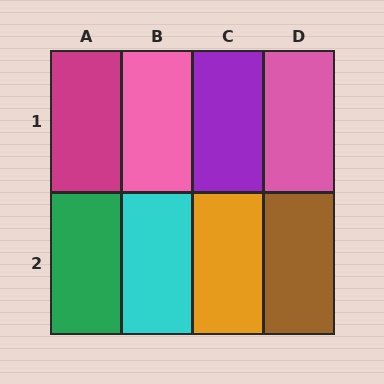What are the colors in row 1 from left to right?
Magenta, pink, purple, pink.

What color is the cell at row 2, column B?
Cyan.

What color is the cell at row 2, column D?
Brown.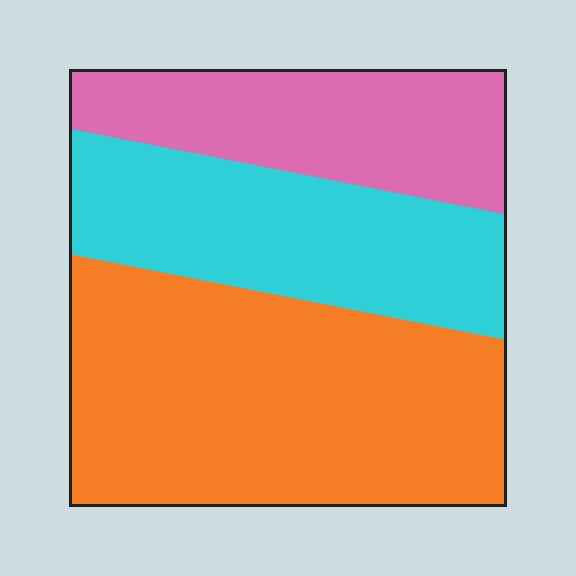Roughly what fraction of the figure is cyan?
Cyan takes up about one quarter (1/4) of the figure.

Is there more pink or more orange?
Orange.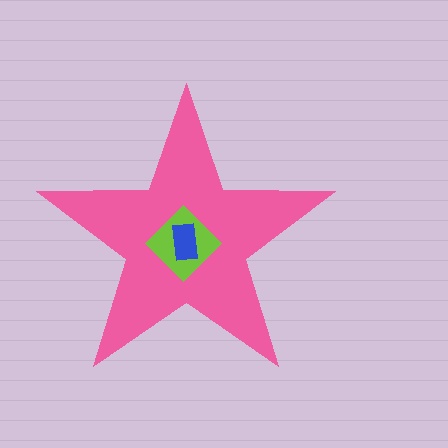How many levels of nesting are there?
3.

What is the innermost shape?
The blue rectangle.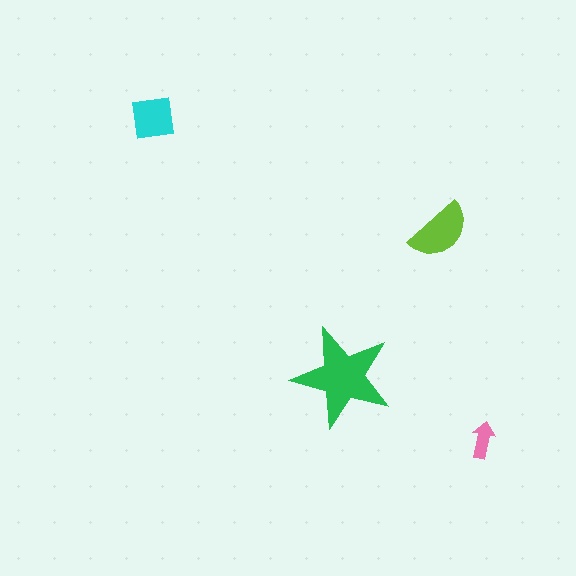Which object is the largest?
The green star.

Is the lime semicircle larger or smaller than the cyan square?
Larger.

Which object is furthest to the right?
The pink arrow is rightmost.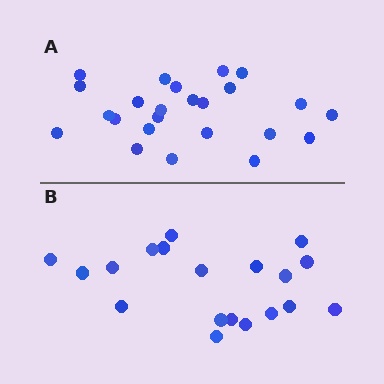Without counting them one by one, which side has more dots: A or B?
Region A (the top region) has more dots.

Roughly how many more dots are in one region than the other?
Region A has about 5 more dots than region B.